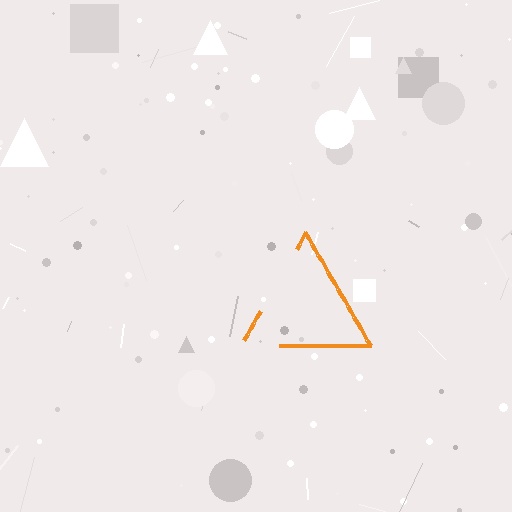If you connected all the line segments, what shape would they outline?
They would outline a triangle.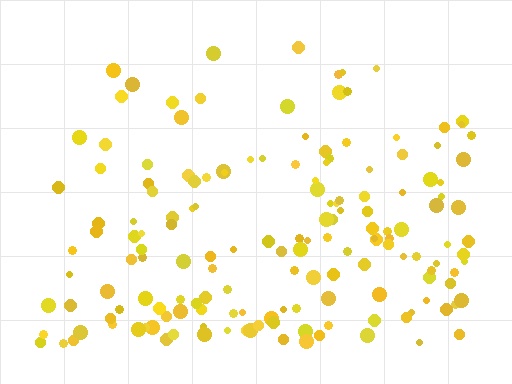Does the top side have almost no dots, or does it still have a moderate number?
Still a moderate number, just noticeably fewer than the bottom.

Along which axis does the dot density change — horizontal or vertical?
Vertical.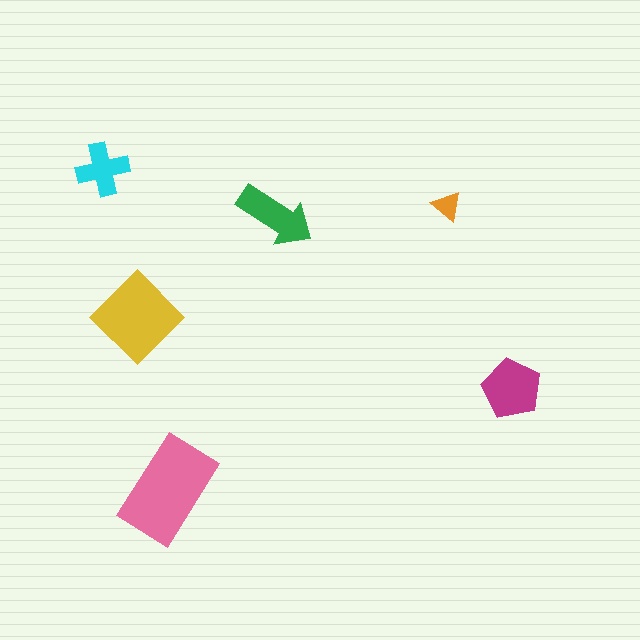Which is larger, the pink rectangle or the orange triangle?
The pink rectangle.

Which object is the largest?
The pink rectangle.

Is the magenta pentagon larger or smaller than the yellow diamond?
Smaller.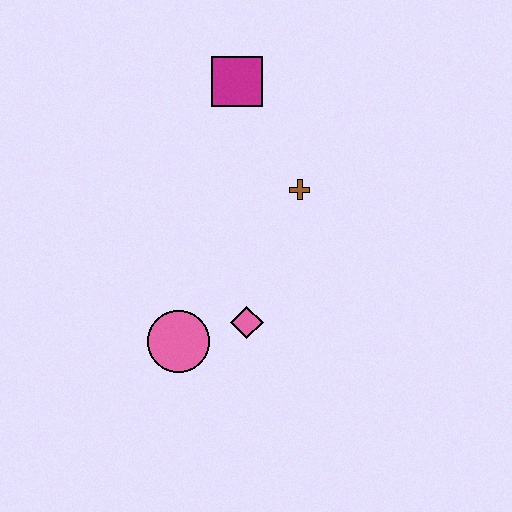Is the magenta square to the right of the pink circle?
Yes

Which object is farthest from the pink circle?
The magenta square is farthest from the pink circle.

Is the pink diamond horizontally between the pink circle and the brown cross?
Yes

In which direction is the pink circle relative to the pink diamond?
The pink circle is to the left of the pink diamond.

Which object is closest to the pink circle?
The pink diamond is closest to the pink circle.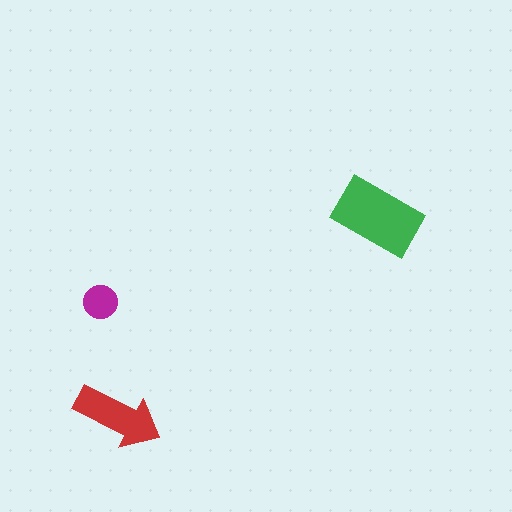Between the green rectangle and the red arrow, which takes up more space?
The green rectangle.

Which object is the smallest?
The magenta circle.